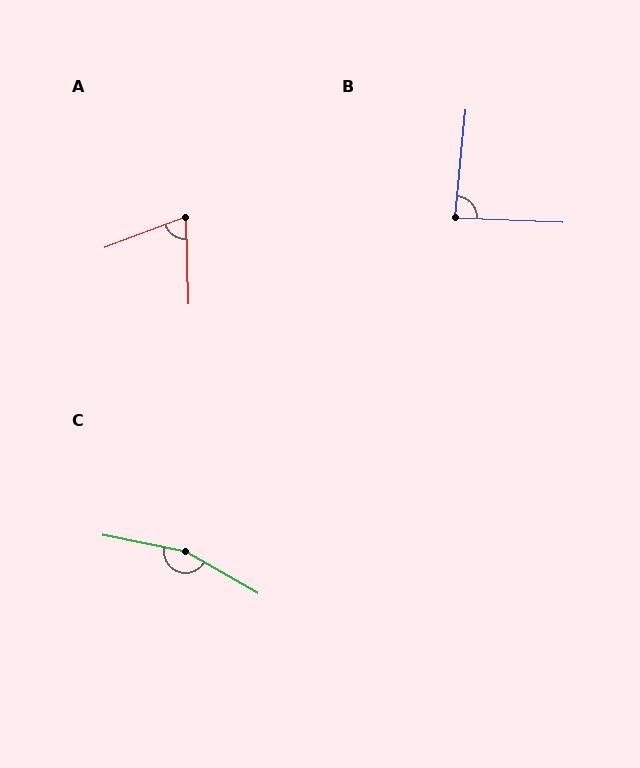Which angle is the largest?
C, at approximately 162 degrees.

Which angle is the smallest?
A, at approximately 71 degrees.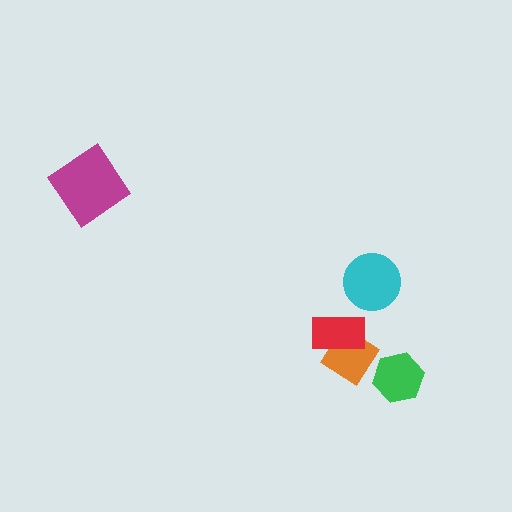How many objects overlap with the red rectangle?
1 object overlaps with the red rectangle.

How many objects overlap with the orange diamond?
1 object overlaps with the orange diamond.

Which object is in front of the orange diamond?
The red rectangle is in front of the orange diamond.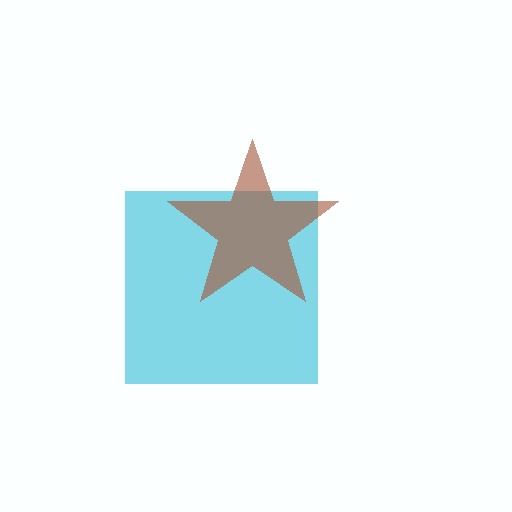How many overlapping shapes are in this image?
There are 2 overlapping shapes in the image.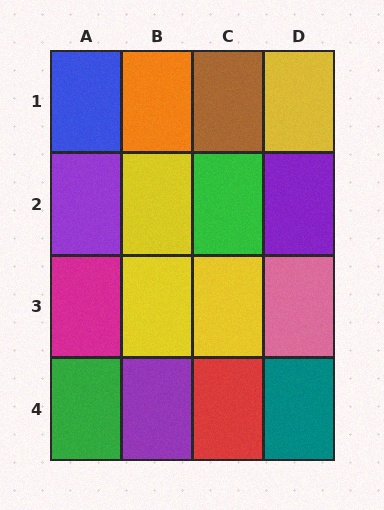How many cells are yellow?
4 cells are yellow.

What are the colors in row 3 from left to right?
Magenta, yellow, yellow, pink.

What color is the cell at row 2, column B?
Yellow.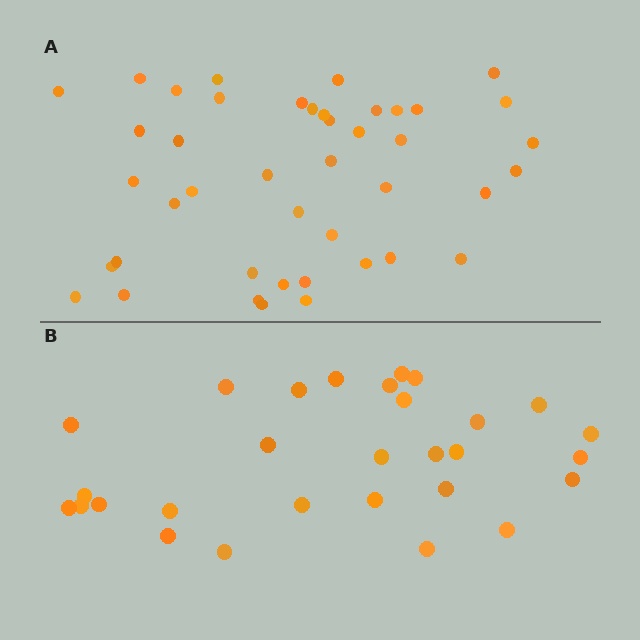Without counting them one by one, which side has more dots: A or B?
Region A (the top region) has more dots.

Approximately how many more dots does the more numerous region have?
Region A has approximately 15 more dots than region B.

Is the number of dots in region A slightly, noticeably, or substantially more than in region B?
Region A has substantially more. The ratio is roughly 1.5 to 1.